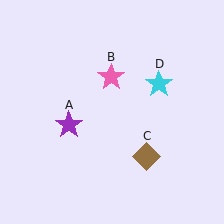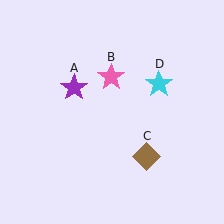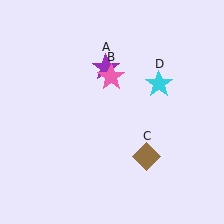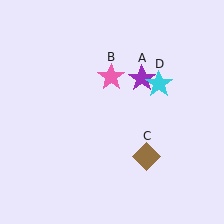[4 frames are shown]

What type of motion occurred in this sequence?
The purple star (object A) rotated clockwise around the center of the scene.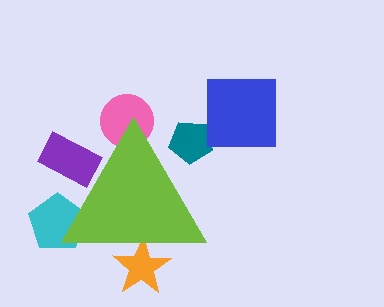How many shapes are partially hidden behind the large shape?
5 shapes are partially hidden.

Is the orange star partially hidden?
Yes, the orange star is partially hidden behind the lime triangle.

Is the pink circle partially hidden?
Yes, the pink circle is partially hidden behind the lime triangle.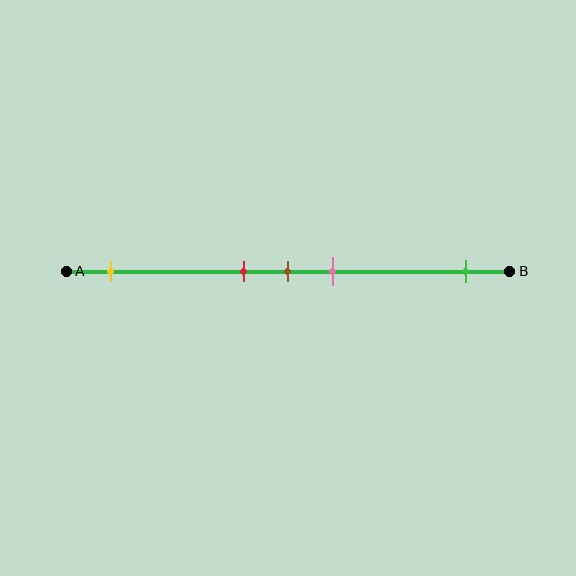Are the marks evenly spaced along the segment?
No, the marks are not evenly spaced.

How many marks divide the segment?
There are 5 marks dividing the segment.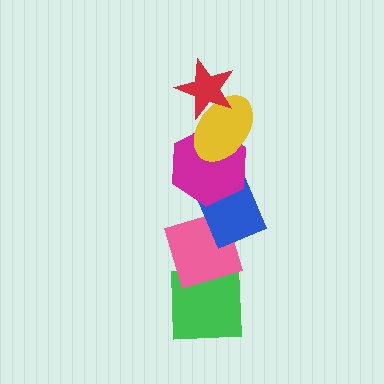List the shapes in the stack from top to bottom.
From top to bottom: the red star, the yellow ellipse, the magenta hexagon, the blue rectangle, the pink diamond, the green square.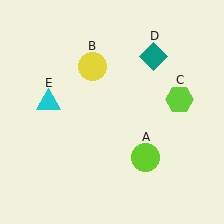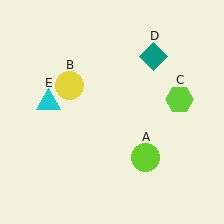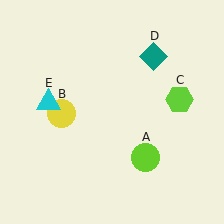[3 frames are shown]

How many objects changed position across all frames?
1 object changed position: yellow circle (object B).